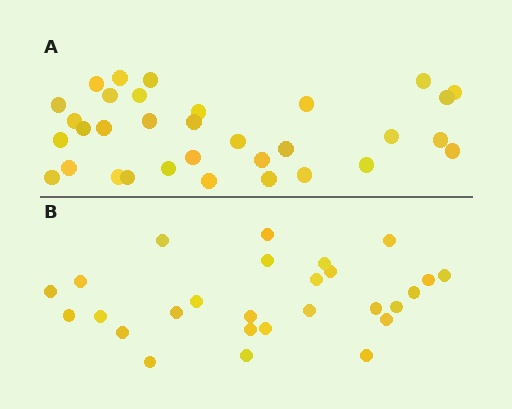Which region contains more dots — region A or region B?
Region A (the top region) has more dots.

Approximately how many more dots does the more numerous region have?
Region A has about 6 more dots than region B.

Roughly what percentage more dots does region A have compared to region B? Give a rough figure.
About 20% more.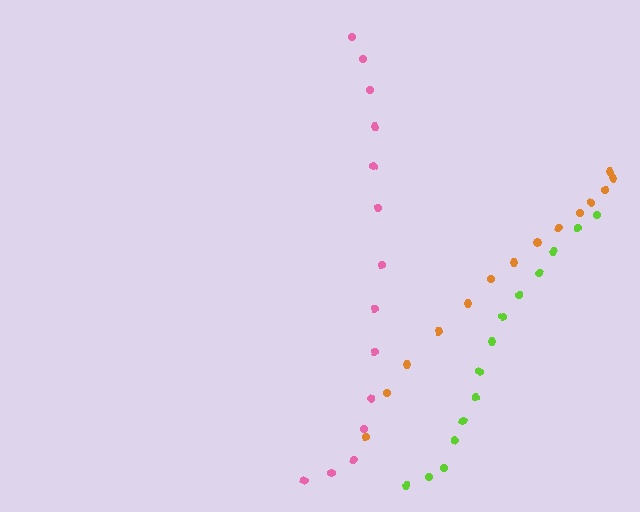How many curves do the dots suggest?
There are 3 distinct paths.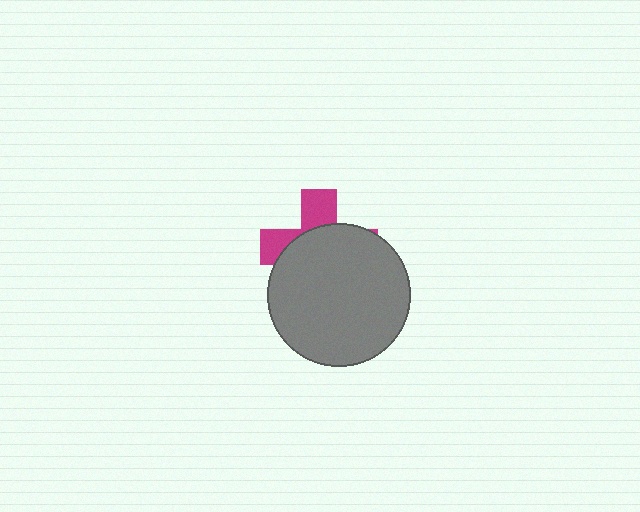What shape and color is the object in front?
The object in front is a gray circle.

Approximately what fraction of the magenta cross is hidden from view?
Roughly 67% of the magenta cross is hidden behind the gray circle.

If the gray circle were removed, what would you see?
You would see the complete magenta cross.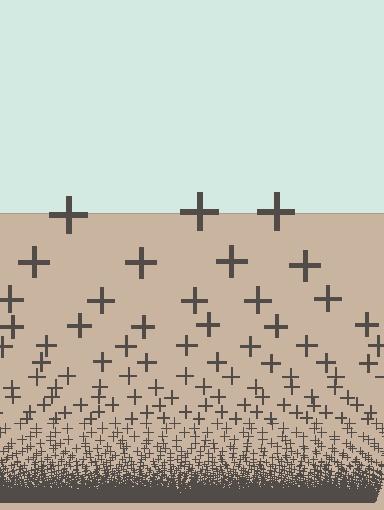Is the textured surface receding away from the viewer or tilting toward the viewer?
The surface appears to tilt toward the viewer. Texture elements get larger and sparser toward the top.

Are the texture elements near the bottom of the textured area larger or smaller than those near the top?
Smaller. The gradient is inverted — elements near the bottom are smaller and denser.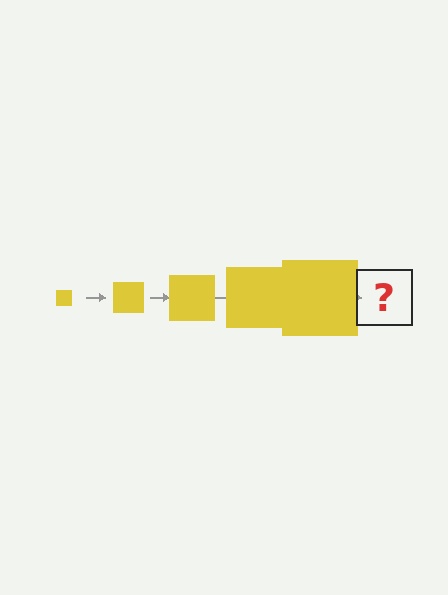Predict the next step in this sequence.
The next step is a yellow square, larger than the previous one.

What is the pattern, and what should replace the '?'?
The pattern is that the square gets progressively larger each step. The '?' should be a yellow square, larger than the previous one.